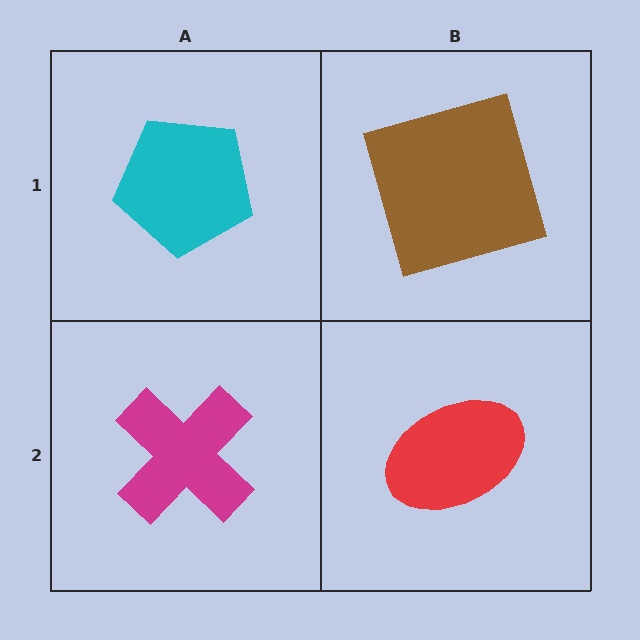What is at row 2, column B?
A red ellipse.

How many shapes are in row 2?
2 shapes.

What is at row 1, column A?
A cyan pentagon.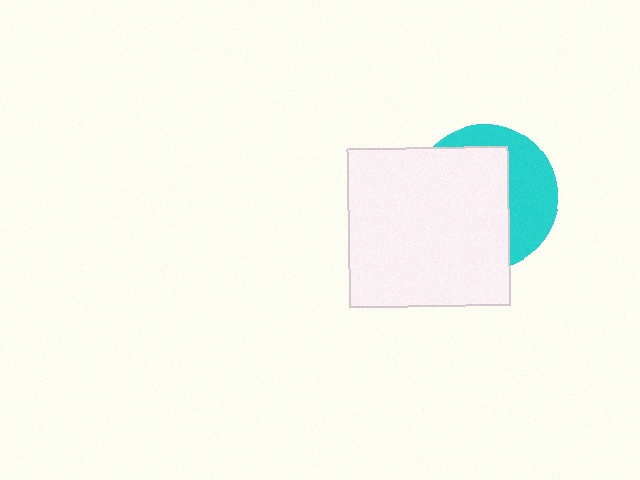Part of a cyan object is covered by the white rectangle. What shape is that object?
It is a circle.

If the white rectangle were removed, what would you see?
You would see the complete cyan circle.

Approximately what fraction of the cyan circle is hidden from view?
Roughly 62% of the cyan circle is hidden behind the white rectangle.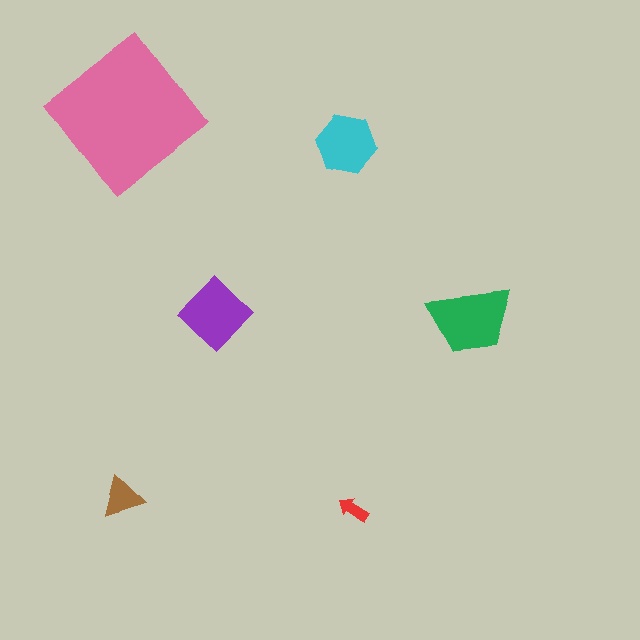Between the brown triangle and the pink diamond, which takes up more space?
The pink diamond.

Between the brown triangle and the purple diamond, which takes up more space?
The purple diamond.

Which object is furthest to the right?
The green trapezoid is rightmost.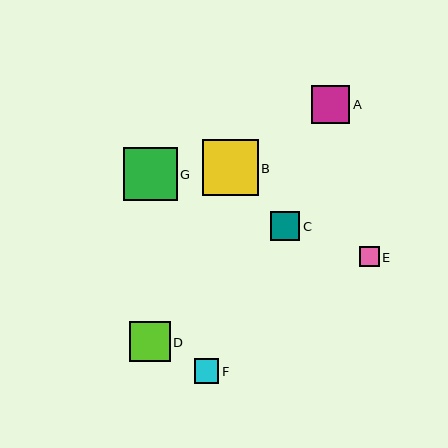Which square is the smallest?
Square E is the smallest with a size of approximately 20 pixels.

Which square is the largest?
Square B is the largest with a size of approximately 55 pixels.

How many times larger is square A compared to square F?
Square A is approximately 1.6 times the size of square F.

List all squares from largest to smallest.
From largest to smallest: B, G, D, A, C, F, E.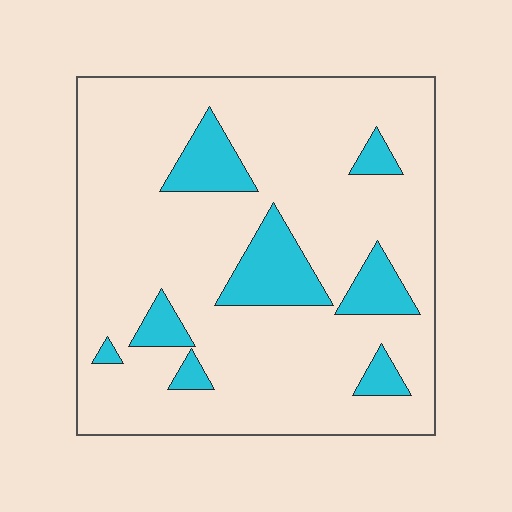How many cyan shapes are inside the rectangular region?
8.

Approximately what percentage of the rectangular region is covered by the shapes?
Approximately 15%.